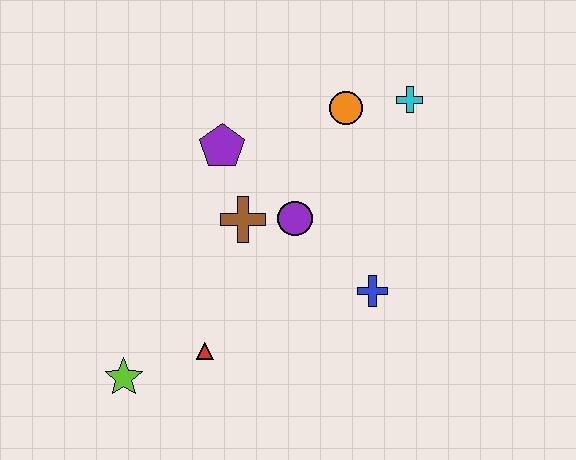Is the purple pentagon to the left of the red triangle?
No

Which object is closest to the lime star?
The red triangle is closest to the lime star.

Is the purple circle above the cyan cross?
No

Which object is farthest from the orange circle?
The lime star is farthest from the orange circle.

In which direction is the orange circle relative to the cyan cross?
The orange circle is to the left of the cyan cross.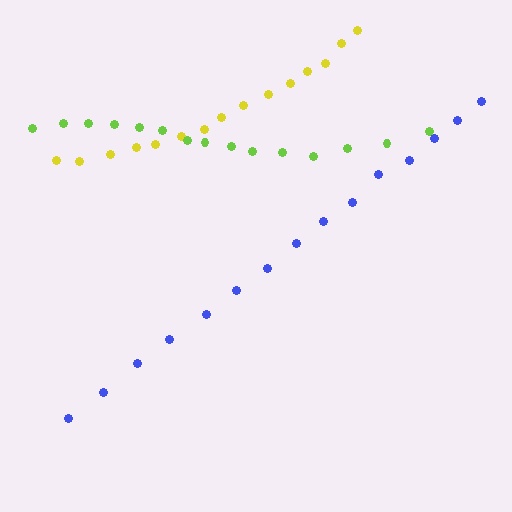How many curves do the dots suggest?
There are 3 distinct paths.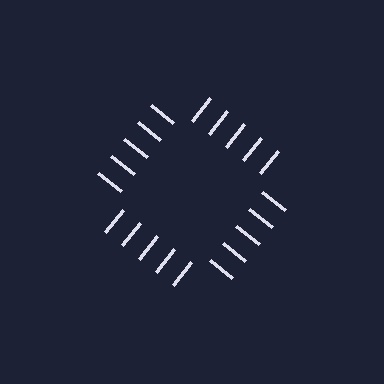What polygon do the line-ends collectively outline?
An illusory square — the line segments terminate on its edges but no continuous stroke is drawn.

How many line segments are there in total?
20 — 5 along each of the 4 edges.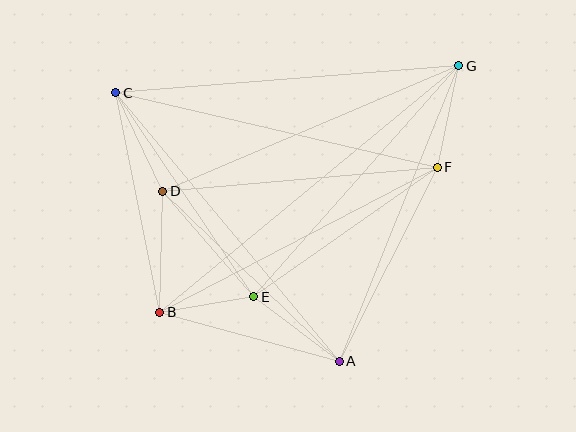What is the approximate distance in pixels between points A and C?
The distance between A and C is approximately 349 pixels.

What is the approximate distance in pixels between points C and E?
The distance between C and E is approximately 246 pixels.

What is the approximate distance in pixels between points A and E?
The distance between A and E is approximately 107 pixels.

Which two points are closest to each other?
Points B and E are closest to each other.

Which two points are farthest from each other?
Points B and G are farthest from each other.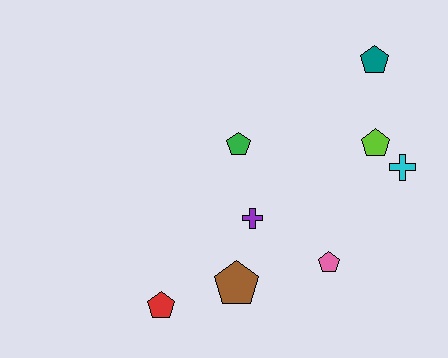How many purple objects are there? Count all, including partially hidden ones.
There is 1 purple object.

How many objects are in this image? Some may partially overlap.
There are 8 objects.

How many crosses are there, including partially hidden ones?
There are 2 crosses.